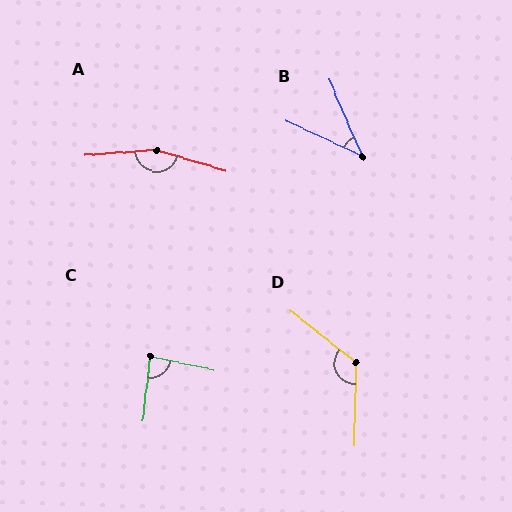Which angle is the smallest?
B, at approximately 42 degrees.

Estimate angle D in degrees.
Approximately 128 degrees.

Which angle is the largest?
A, at approximately 158 degrees.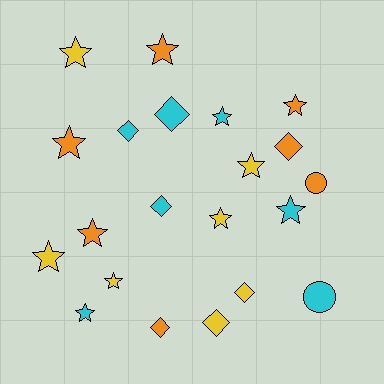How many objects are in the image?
There are 21 objects.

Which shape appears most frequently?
Star, with 12 objects.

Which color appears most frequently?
Orange, with 7 objects.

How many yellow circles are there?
There are no yellow circles.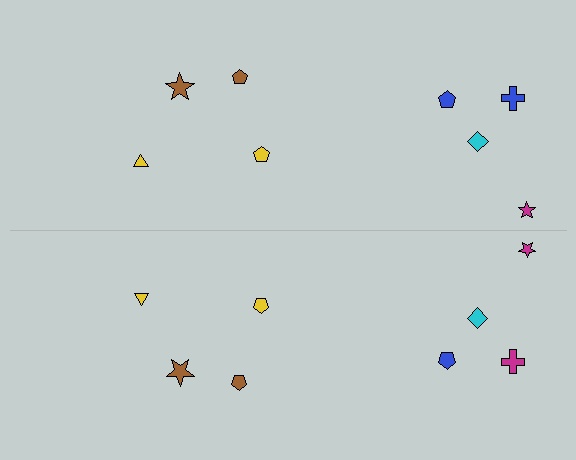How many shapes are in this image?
There are 16 shapes in this image.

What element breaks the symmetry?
The magenta cross on the bottom side breaks the symmetry — its mirror counterpart is blue.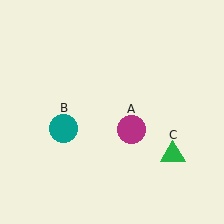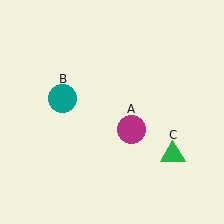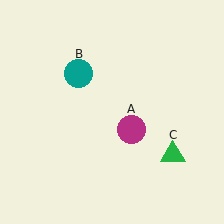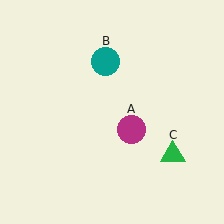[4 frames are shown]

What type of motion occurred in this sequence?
The teal circle (object B) rotated clockwise around the center of the scene.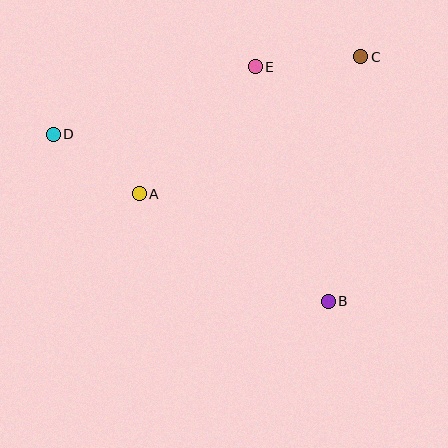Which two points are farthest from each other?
Points B and D are farthest from each other.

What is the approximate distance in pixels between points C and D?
The distance between C and D is approximately 317 pixels.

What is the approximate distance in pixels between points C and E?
The distance between C and E is approximately 106 pixels.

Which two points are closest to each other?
Points A and D are closest to each other.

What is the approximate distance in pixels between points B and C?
The distance between B and C is approximately 247 pixels.